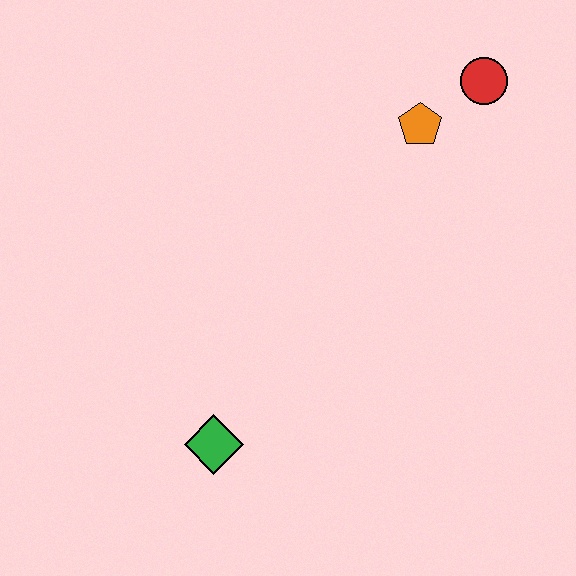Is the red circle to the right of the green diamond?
Yes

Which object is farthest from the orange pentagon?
The green diamond is farthest from the orange pentagon.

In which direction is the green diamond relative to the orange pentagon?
The green diamond is below the orange pentagon.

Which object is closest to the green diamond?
The orange pentagon is closest to the green diamond.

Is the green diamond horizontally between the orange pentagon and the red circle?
No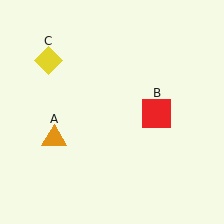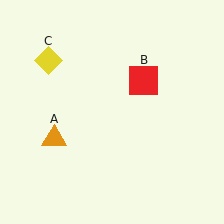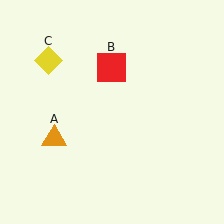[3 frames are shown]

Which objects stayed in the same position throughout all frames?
Orange triangle (object A) and yellow diamond (object C) remained stationary.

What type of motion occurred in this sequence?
The red square (object B) rotated counterclockwise around the center of the scene.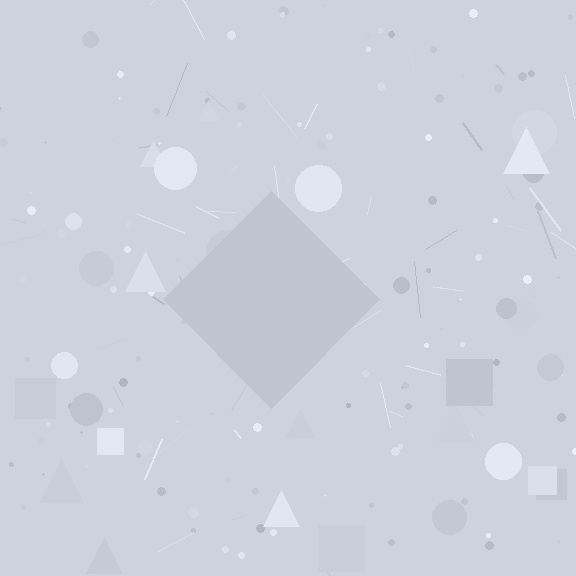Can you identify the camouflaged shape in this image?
The camouflaged shape is a diamond.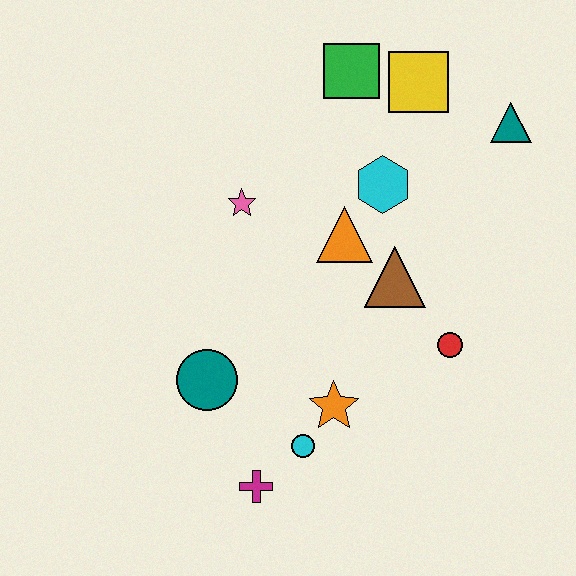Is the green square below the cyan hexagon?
No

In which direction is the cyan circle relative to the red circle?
The cyan circle is to the left of the red circle.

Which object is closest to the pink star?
The orange triangle is closest to the pink star.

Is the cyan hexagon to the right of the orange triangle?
Yes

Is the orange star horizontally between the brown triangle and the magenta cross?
Yes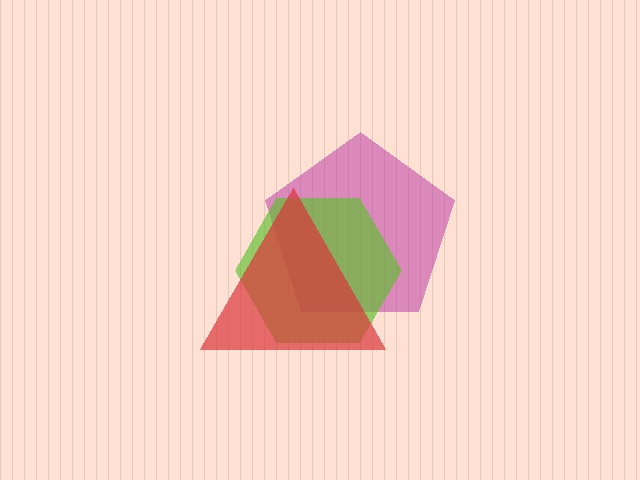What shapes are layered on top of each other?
The layered shapes are: a magenta pentagon, a lime hexagon, a red triangle.